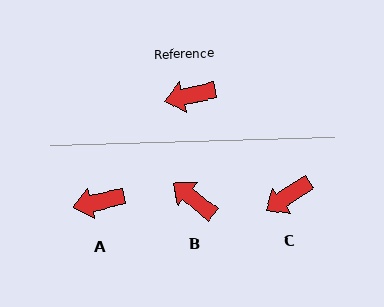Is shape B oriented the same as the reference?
No, it is off by about 51 degrees.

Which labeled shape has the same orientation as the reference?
A.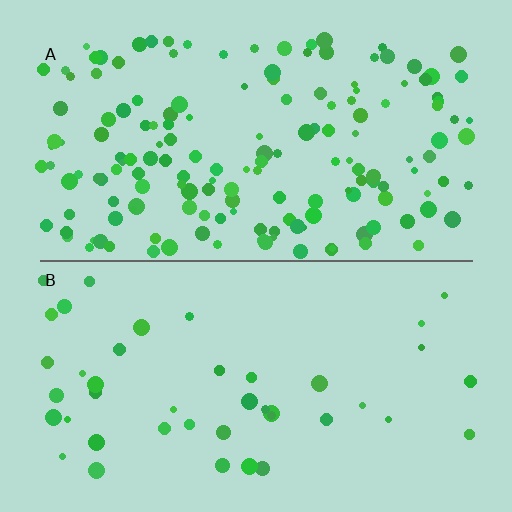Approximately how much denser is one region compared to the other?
Approximately 3.8× — region A over region B.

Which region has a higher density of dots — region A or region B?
A (the top).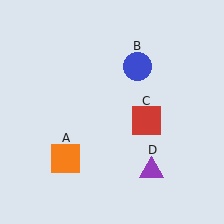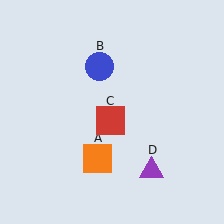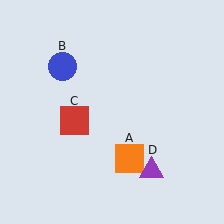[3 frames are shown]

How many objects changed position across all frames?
3 objects changed position: orange square (object A), blue circle (object B), red square (object C).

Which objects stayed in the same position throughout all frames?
Purple triangle (object D) remained stationary.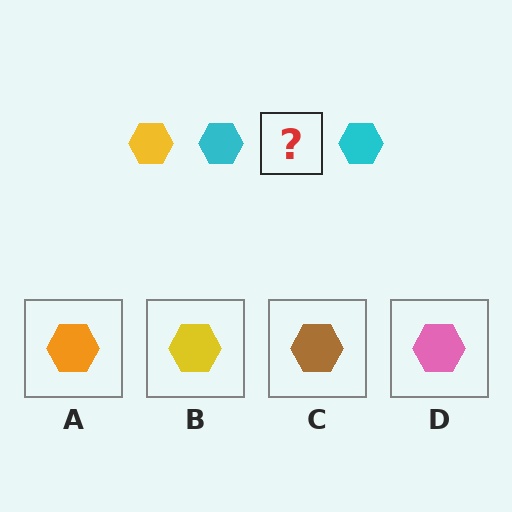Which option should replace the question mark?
Option B.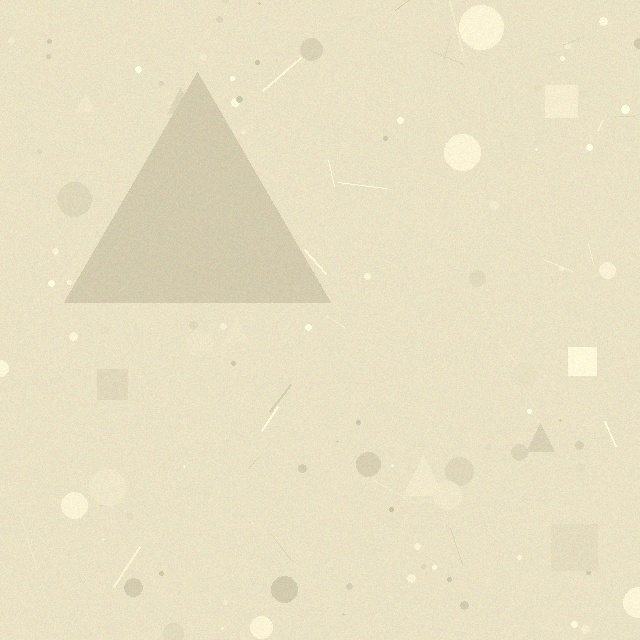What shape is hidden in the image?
A triangle is hidden in the image.